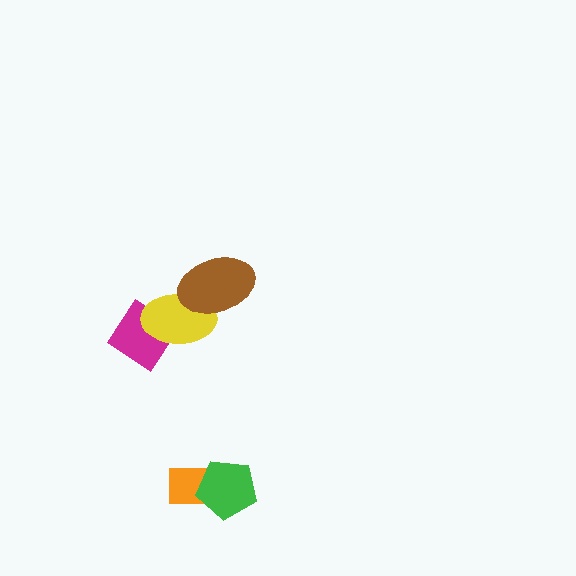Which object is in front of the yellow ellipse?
The brown ellipse is in front of the yellow ellipse.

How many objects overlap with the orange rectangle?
1 object overlaps with the orange rectangle.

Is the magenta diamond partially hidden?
Yes, it is partially covered by another shape.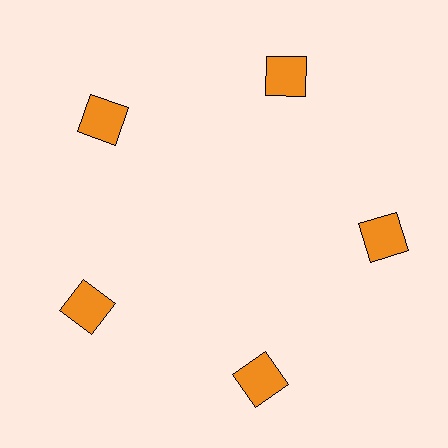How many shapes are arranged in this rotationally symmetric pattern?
There are 5 shapes, arranged in 5 groups of 1.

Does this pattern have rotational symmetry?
Yes, this pattern has 5-fold rotational symmetry. It looks the same after rotating 72 degrees around the center.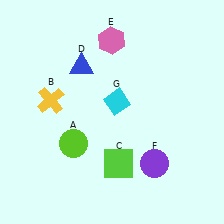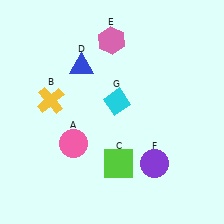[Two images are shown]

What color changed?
The circle (A) changed from lime in Image 1 to pink in Image 2.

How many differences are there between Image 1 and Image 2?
There is 1 difference between the two images.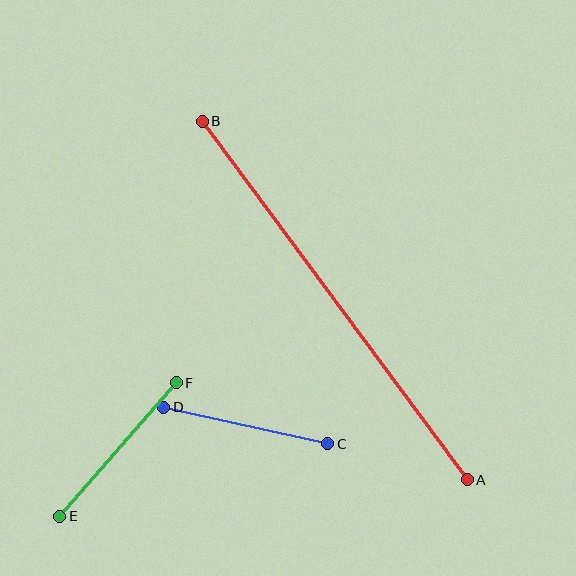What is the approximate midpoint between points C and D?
The midpoint is at approximately (246, 426) pixels.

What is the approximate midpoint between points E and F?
The midpoint is at approximately (118, 450) pixels.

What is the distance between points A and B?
The distance is approximately 446 pixels.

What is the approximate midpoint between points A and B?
The midpoint is at approximately (335, 301) pixels.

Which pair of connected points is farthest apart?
Points A and B are farthest apart.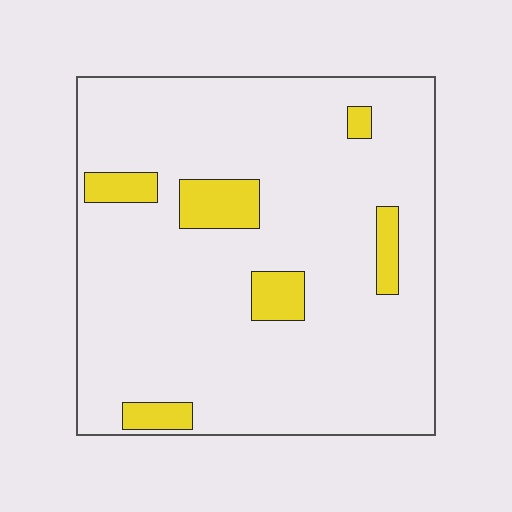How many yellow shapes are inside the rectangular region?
6.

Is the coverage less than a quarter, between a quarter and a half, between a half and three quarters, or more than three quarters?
Less than a quarter.